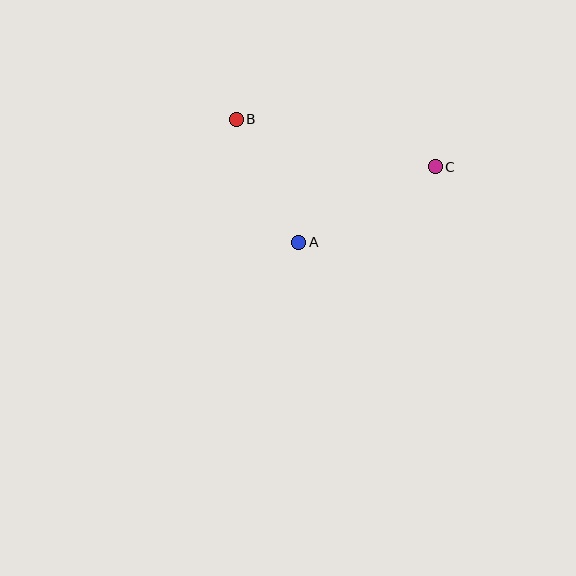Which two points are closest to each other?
Points A and B are closest to each other.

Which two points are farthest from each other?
Points B and C are farthest from each other.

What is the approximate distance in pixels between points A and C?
The distance between A and C is approximately 156 pixels.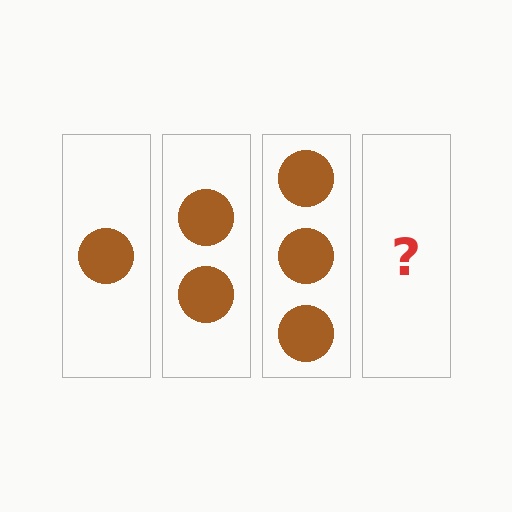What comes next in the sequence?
The next element should be 4 circles.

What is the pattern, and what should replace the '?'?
The pattern is that each step adds one more circle. The '?' should be 4 circles.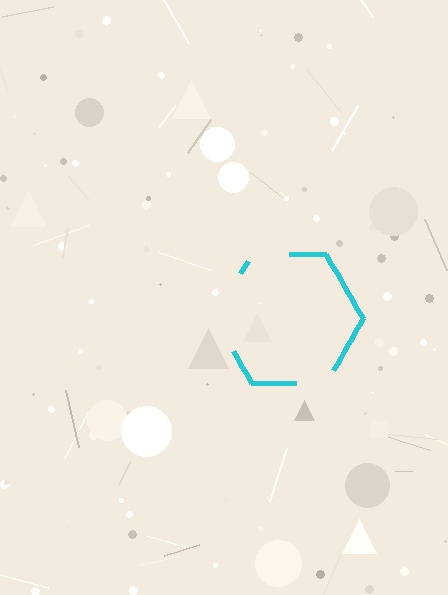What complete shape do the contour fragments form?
The contour fragments form a hexagon.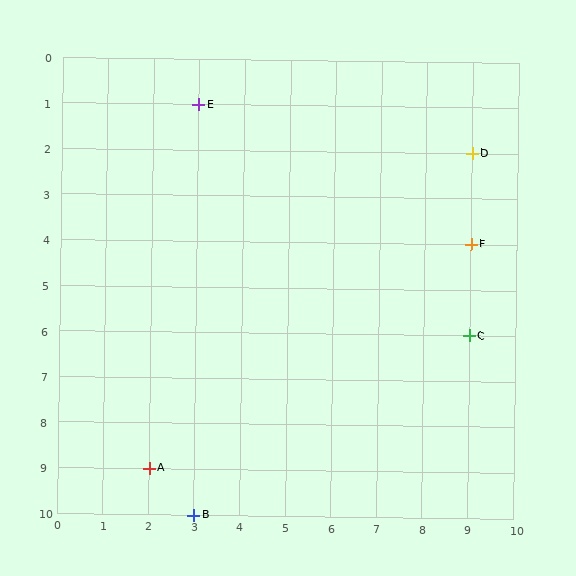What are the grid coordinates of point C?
Point C is at grid coordinates (9, 6).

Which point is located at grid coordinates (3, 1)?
Point E is at (3, 1).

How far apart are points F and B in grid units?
Points F and B are 6 columns and 6 rows apart (about 8.5 grid units diagonally).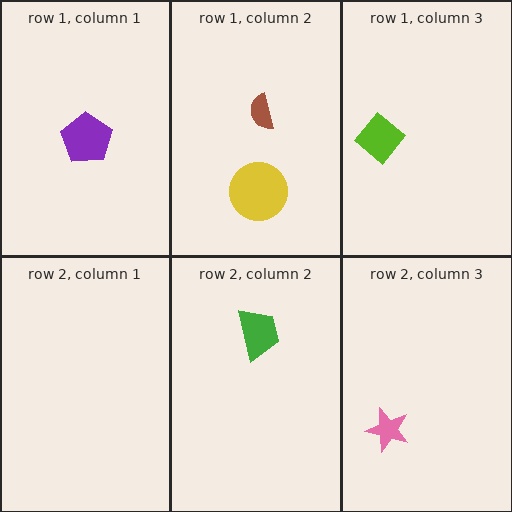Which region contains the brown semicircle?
The row 1, column 2 region.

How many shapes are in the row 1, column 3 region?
1.